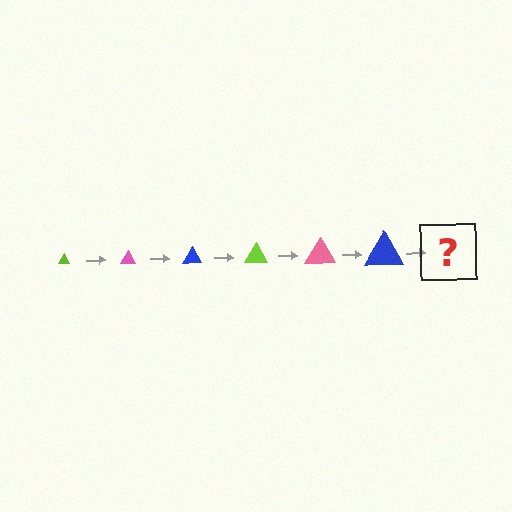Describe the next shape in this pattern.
It should be a lime triangle, larger than the previous one.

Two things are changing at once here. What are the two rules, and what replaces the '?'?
The two rules are that the triangle grows larger each step and the color cycles through lime, pink, and blue. The '?' should be a lime triangle, larger than the previous one.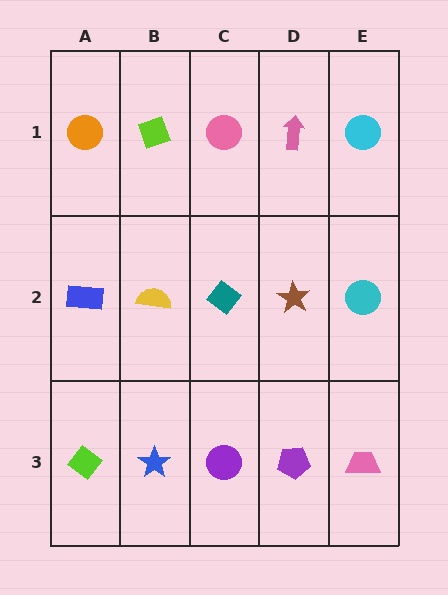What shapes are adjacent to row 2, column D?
A pink arrow (row 1, column D), a purple pentagon (row 3, column D), a teal diamond (row 2, column C), a cyan circle (row 2, column E).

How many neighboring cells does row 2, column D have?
4.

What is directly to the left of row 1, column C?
A lime diamond.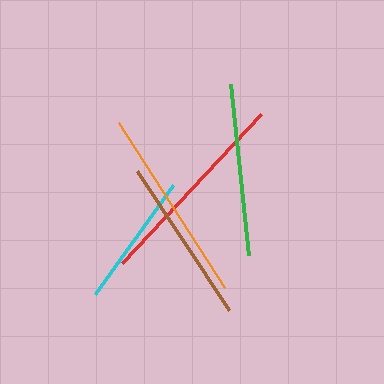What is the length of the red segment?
The red segment is approximately 203 pixels long.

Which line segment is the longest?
The red line is the longest at approximately 203 pixels.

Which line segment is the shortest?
The cyan line is the shortest at approximately 134 pixels.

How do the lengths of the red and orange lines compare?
The red and orange lines are approximately the same length.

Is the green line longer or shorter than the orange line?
The orange line is longer than the green line.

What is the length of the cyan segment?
The cyan segment is approximately 134 pixels long.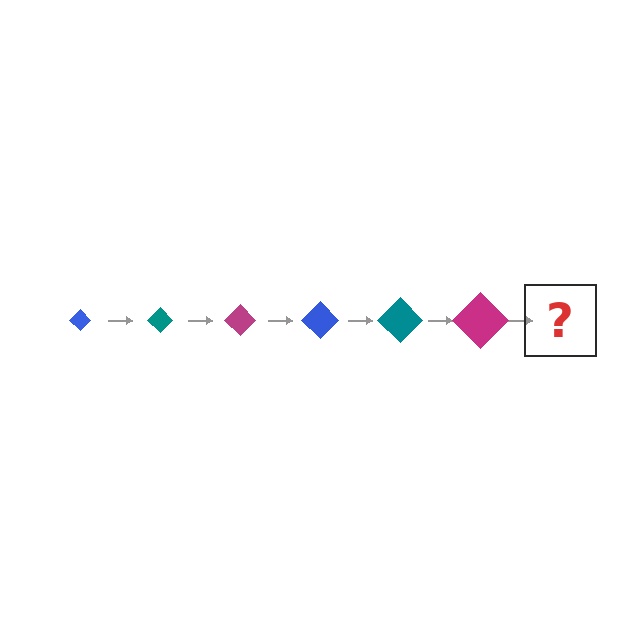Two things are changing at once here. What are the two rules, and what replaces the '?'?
The two rules are that the diamond grows larger each step and the color cycles through blue, teal, and magenta. The '?' should be a blue diamond, larger than the previous one.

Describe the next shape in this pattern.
It should be a blue diamond, larger than the previous one.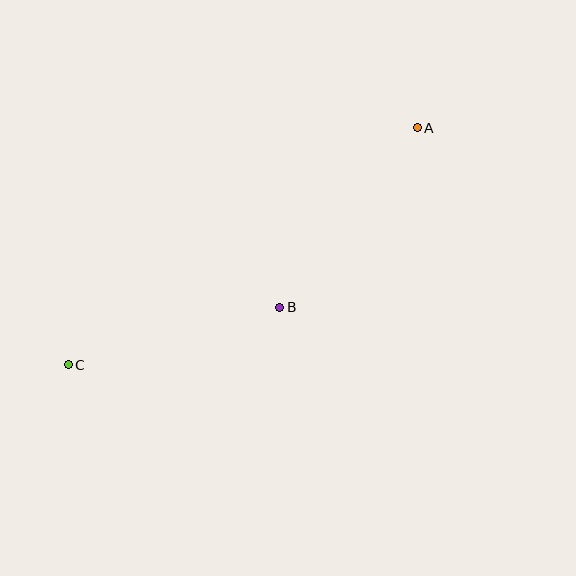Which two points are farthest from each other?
Points A and C are farthest from each other.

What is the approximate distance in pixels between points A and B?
The distance between A and B is approximately 227 pixels.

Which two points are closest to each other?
Points B and C are closest to each other.